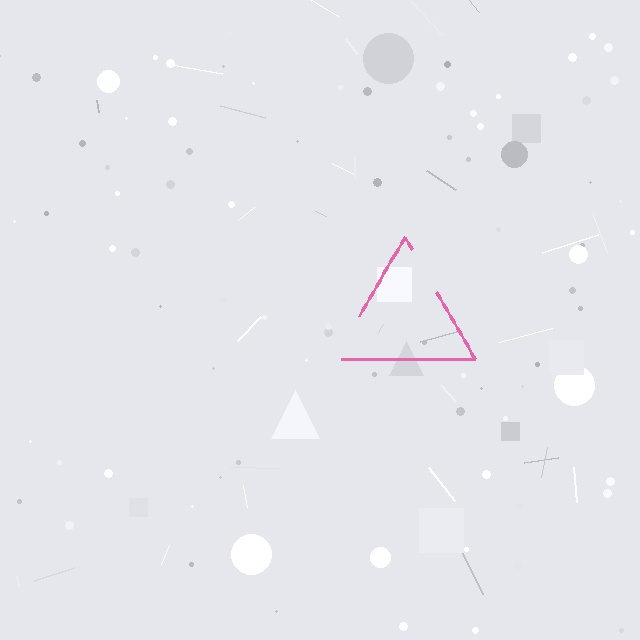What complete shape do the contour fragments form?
The contour fragments form a triangle.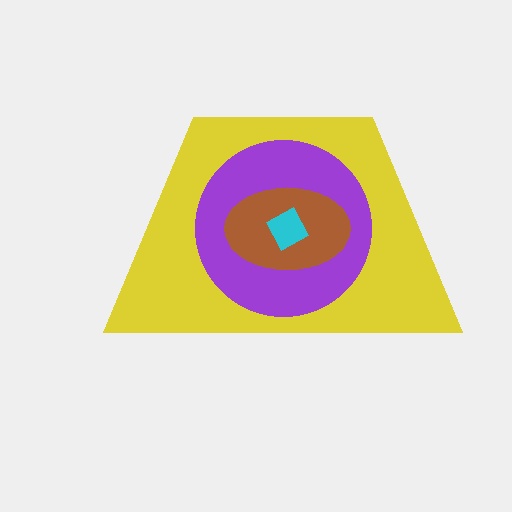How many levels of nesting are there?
4.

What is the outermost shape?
The yellow trapezoid.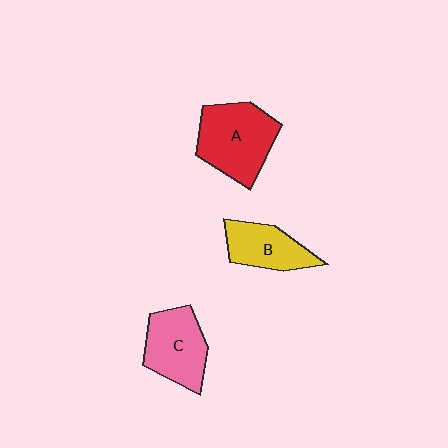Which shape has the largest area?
Shape A (red).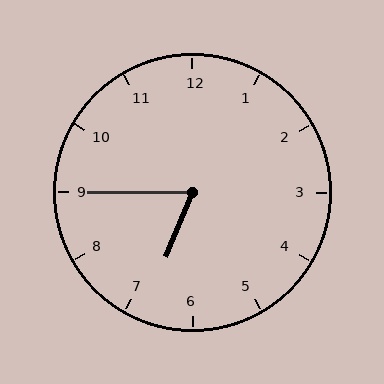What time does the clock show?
6:45.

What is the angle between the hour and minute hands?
Approximately 68 degrees.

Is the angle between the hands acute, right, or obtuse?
It is acute.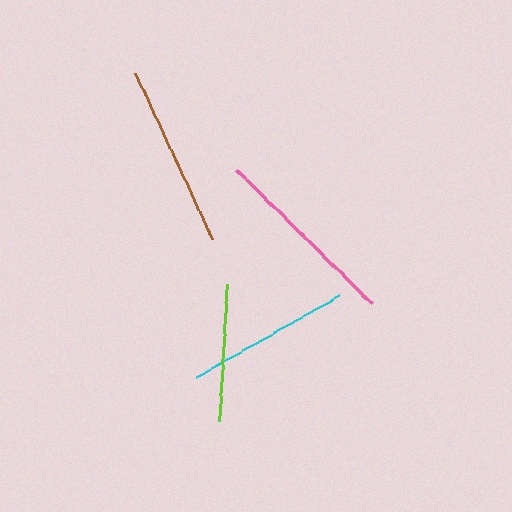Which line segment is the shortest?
The lime line is the shortest at approximately 138 pixels.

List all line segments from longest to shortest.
From longest to shortest: pink, brown, cyan, lime.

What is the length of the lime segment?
The lime segment is approximately 138 pixels long.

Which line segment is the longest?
The pink line is the longest at approximately 190 pixels.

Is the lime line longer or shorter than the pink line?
The pink line is longer than the lime line.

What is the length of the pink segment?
The pink segment is approximately 190 pixels long.